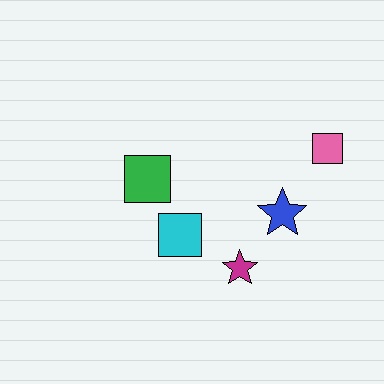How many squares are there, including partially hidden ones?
There are 3 squares.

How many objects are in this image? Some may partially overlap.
There are 5 objects.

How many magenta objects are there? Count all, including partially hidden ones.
There is 1 magenta object.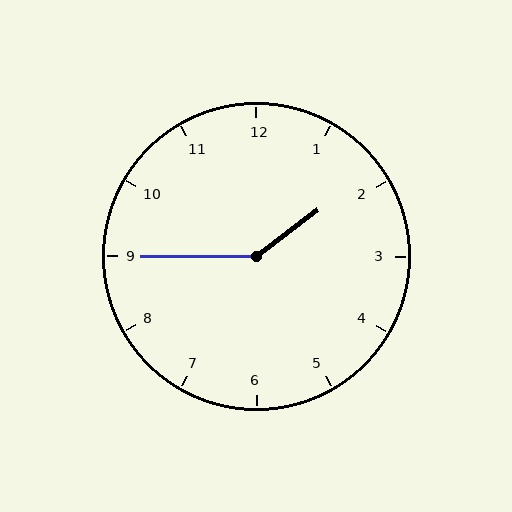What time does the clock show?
1:45.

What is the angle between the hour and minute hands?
Approximately 142 degrees.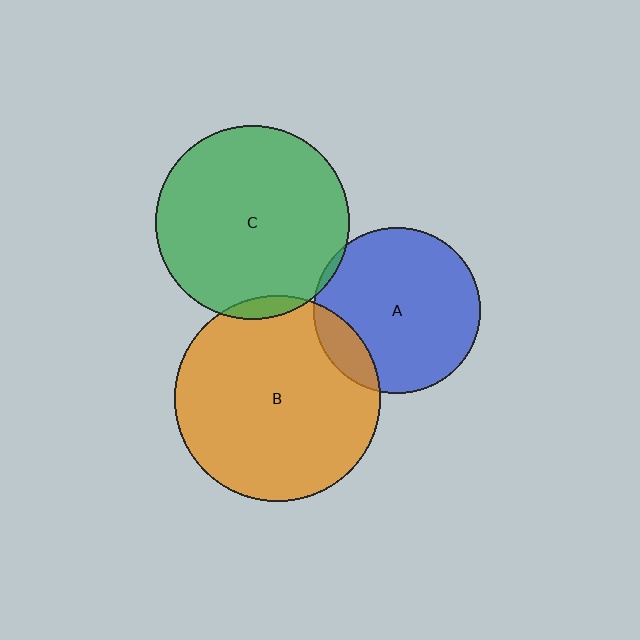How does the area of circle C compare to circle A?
Approximately 1.4 times.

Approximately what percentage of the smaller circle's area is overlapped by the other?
Approximately 5%.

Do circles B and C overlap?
Yes.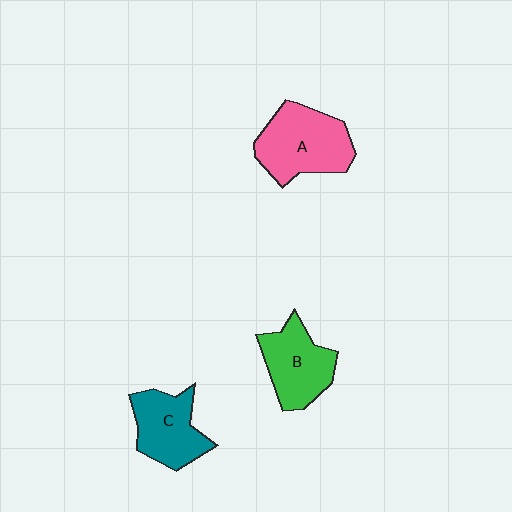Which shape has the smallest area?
Shape C (teal).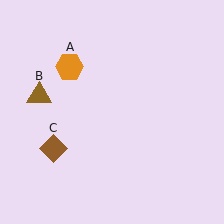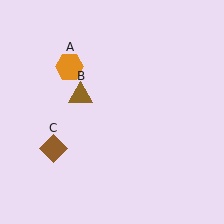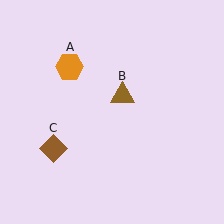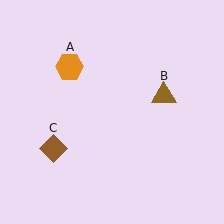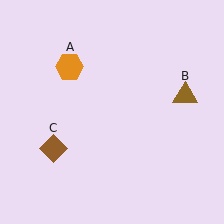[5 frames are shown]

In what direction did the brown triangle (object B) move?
The brown triangle (object B) moved right.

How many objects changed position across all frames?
1 object changed position: brown triangle (object B).